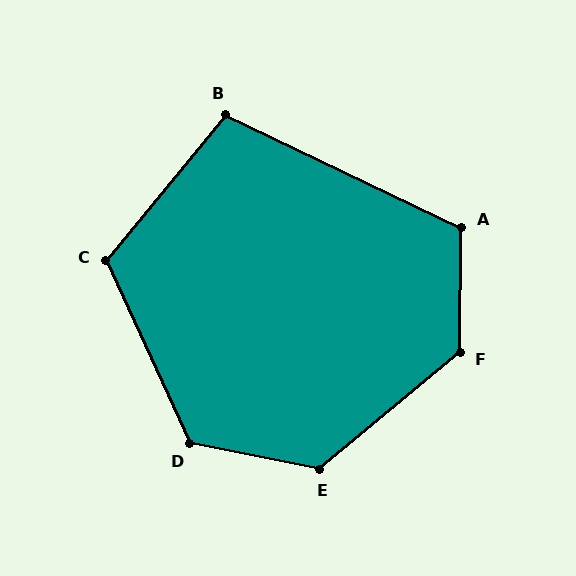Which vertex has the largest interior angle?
F, at approximately 130 degrees.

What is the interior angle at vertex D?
Approximately 126 degrees (obtuse).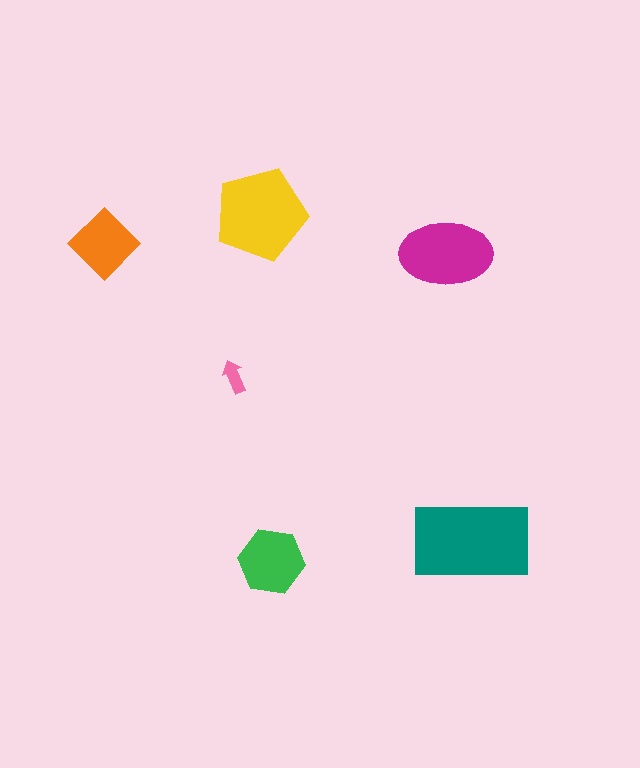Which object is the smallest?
The pink arrow.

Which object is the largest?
The teal rectangle.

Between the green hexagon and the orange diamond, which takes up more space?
The green hexagon.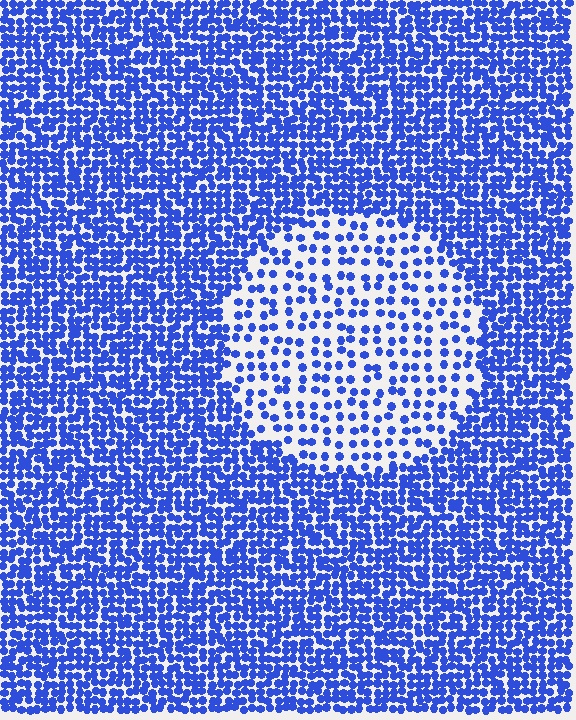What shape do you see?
I see a circle.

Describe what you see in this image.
The image contains small blue elements arranged at two different densities. A circle-shaped region is visible where the elements are less densely packed than the surrounding area.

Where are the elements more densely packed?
The elements are more densely packed outside the circle boundary.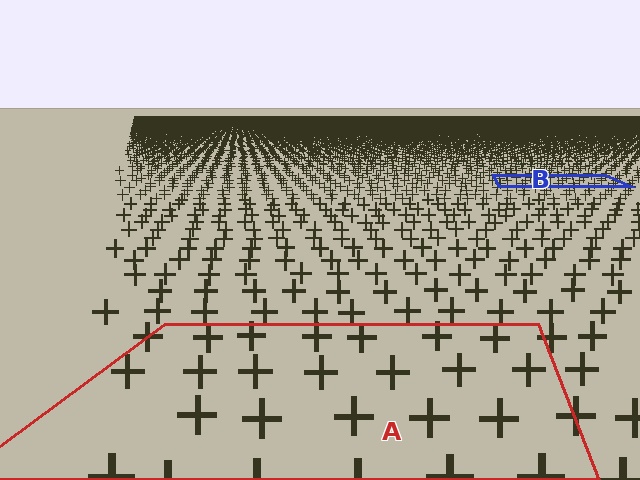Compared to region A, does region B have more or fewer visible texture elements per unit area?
Region B has more texture elements per unit area — they are packed more densely because it is farther away.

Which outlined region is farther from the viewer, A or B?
Region B is farther from the viewer — the texture elements inside it appear smaller and more densely packed.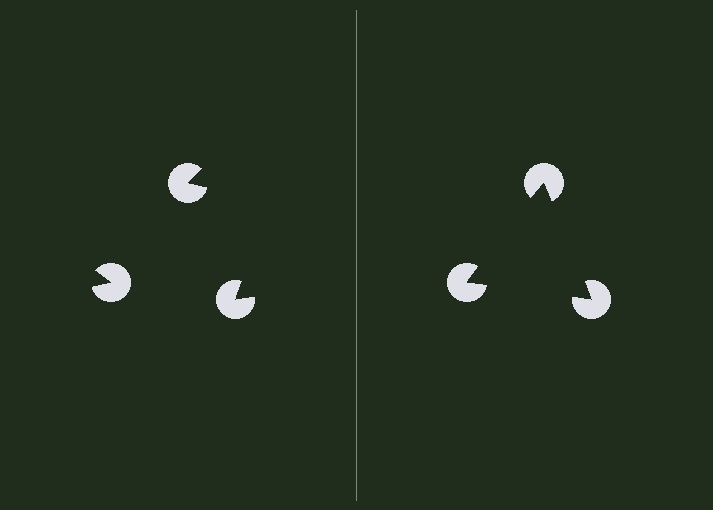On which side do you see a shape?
An illusory triangle appears on the right side. On the left side the wedge cuts are rotated, so no coherent shape forms.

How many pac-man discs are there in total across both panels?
6 — 3 on each side.